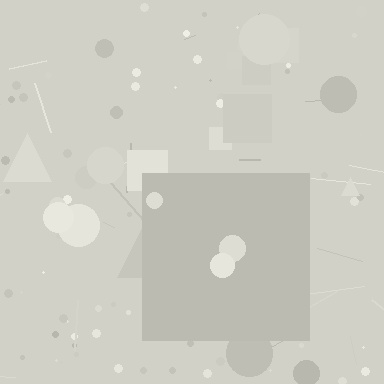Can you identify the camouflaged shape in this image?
The camouflaged shape is a square.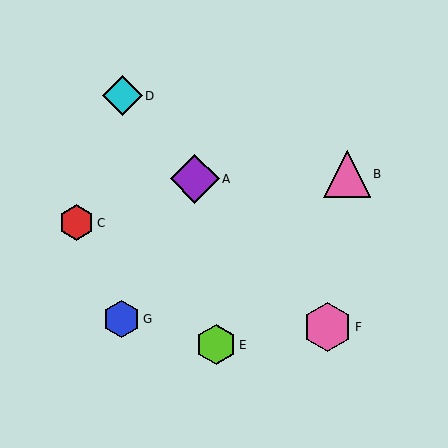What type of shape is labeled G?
Shape G is a blue hexagon.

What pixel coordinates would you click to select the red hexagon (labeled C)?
Click at (76, 223) to select the red hexagon C.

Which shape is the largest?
The pink hexagon (labeled F) is the largest.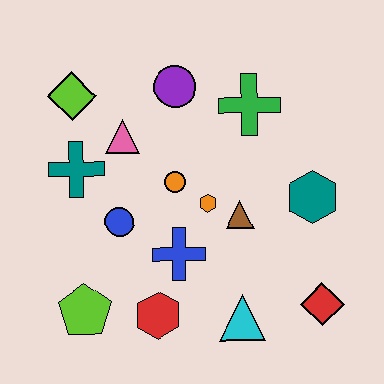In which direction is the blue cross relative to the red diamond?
The blue cross is to the left of the red diamond.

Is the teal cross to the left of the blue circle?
Yes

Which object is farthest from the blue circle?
The red diamond is farthest from the blue circle.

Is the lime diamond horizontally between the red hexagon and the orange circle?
No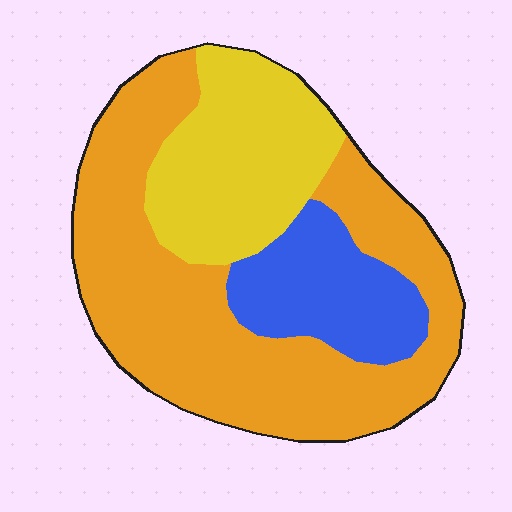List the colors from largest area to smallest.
From largest to smallest: orange, yellow, blue.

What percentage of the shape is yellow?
Yellow takes up about one quarter (1/4) of the shape.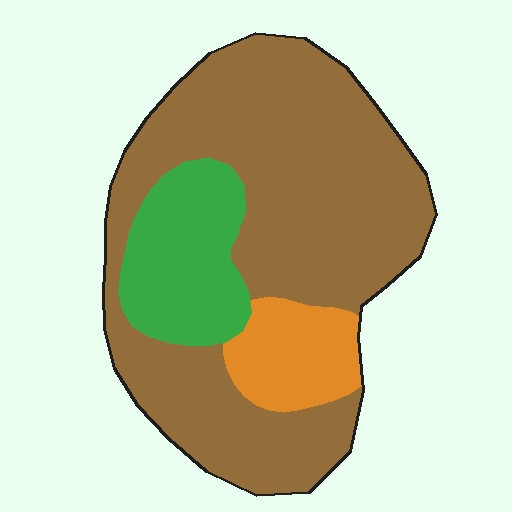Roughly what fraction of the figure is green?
Green covers 18% of the figure.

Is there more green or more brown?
Brown.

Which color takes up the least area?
Orange, at roughly 10%.